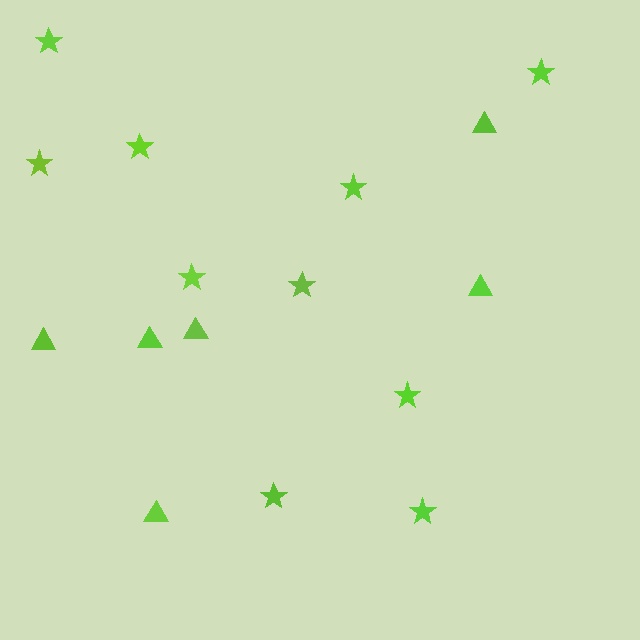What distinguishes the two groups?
There are 2 groups: one group of stars (10) and one group of triangles (6).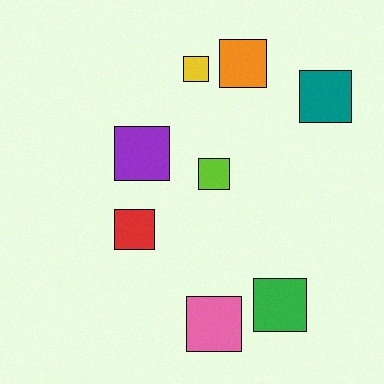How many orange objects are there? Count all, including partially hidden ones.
There is 1 orange object.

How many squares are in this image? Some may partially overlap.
There are 8 squares.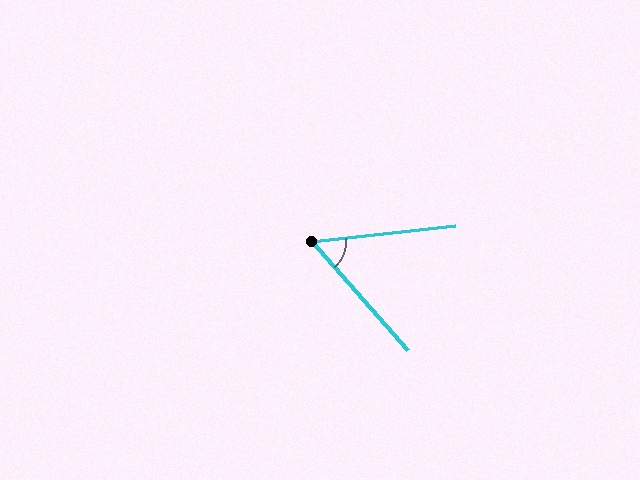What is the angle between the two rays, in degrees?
Approximately 55 degrees.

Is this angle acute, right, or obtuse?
It is acute.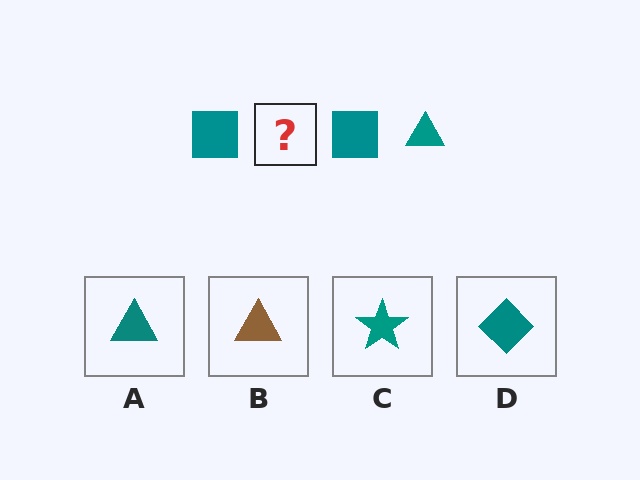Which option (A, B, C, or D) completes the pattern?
A.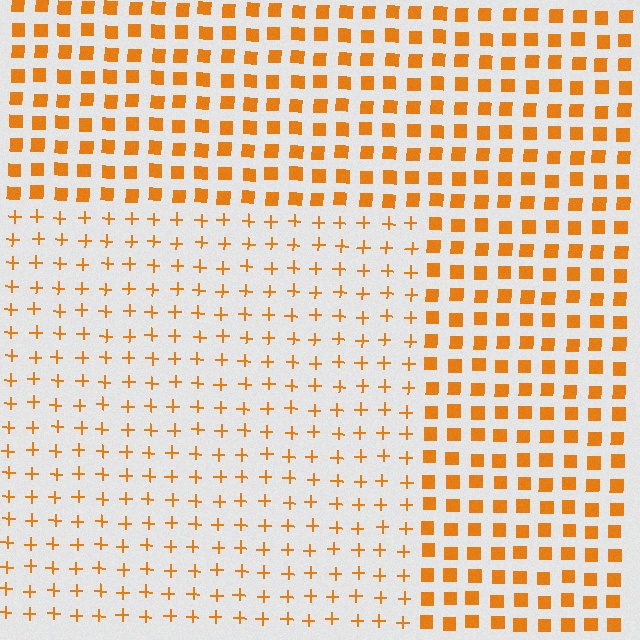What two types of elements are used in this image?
The image uses plus signs inside the rectangle region and squares outside it.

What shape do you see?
I see a rectangle.